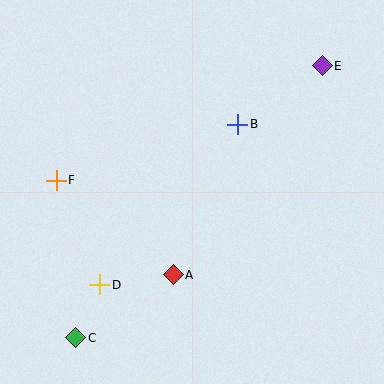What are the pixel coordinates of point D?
Point D is at (100, 285).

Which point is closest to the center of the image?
Point B at (238, 124) is closest to the center.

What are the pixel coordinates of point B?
Point B is at (238, 124).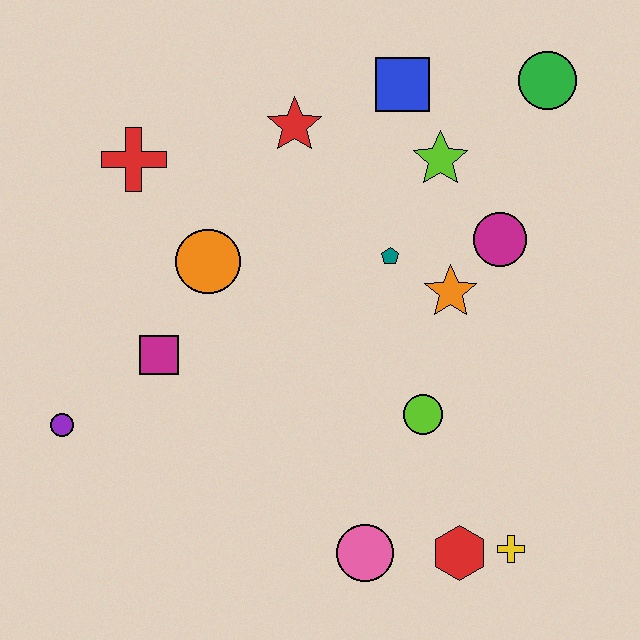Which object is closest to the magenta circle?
The orange star is closest to the magenta circle.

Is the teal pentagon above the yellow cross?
Yes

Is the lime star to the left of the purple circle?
No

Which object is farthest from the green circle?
The purple circle is farthest from the green circle.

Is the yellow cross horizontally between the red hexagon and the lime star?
No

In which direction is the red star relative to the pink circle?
The red star is above the pink circle.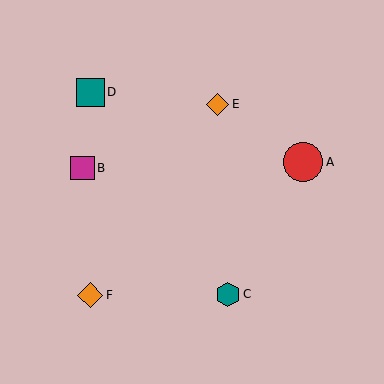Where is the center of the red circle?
The center of the red circle is at (303, 162).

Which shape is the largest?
The red circle (labeled A) is the largest.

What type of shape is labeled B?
Shape B is a magenta square.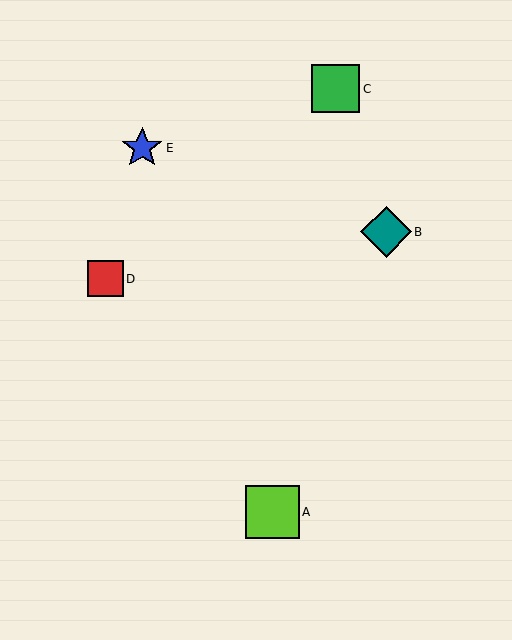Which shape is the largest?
The lime square (labeled A) is the largest.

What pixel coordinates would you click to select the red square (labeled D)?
Click at (105, 279) to select the red square D.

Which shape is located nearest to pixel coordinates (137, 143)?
The blue star (labeled E) at (142, 148) is nearest to that location.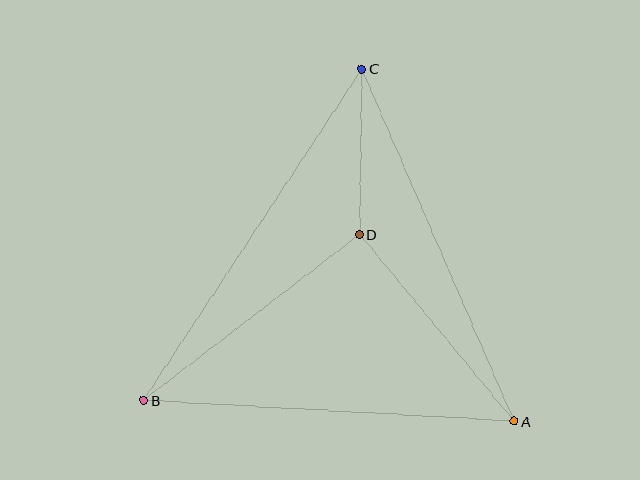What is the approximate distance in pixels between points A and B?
The distance between A and B is approximately 371 pixels.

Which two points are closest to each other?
Points C and D are closest to each other.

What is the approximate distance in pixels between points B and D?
The distance between B and D is approximately 272 pixels.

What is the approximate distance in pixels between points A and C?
The distance between A and C is approximately 384 pixels.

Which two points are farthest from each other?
Points B and C are farthest from each other.